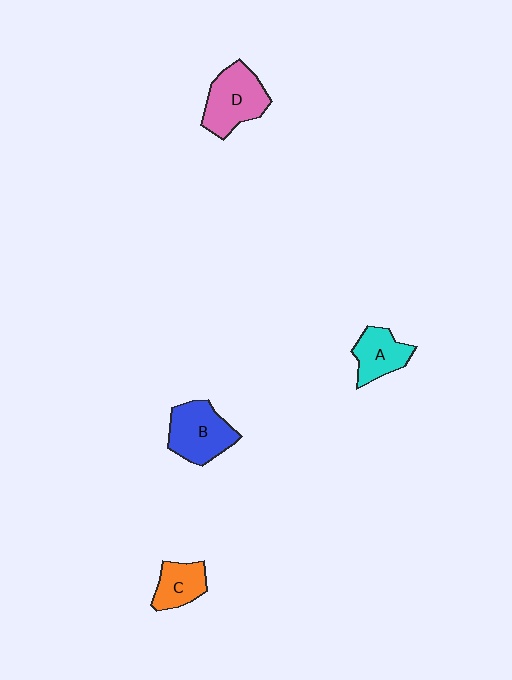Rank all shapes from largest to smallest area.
From largest to smallest: D (pink), B (blue), A (cyan), C (orange).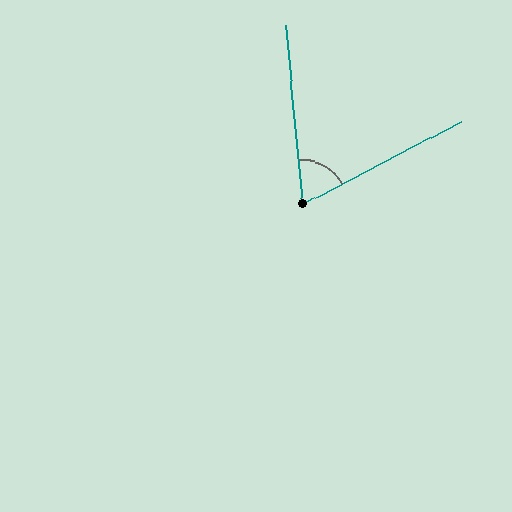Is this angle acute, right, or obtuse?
It is acute.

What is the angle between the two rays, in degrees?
Approximately 68 degrees.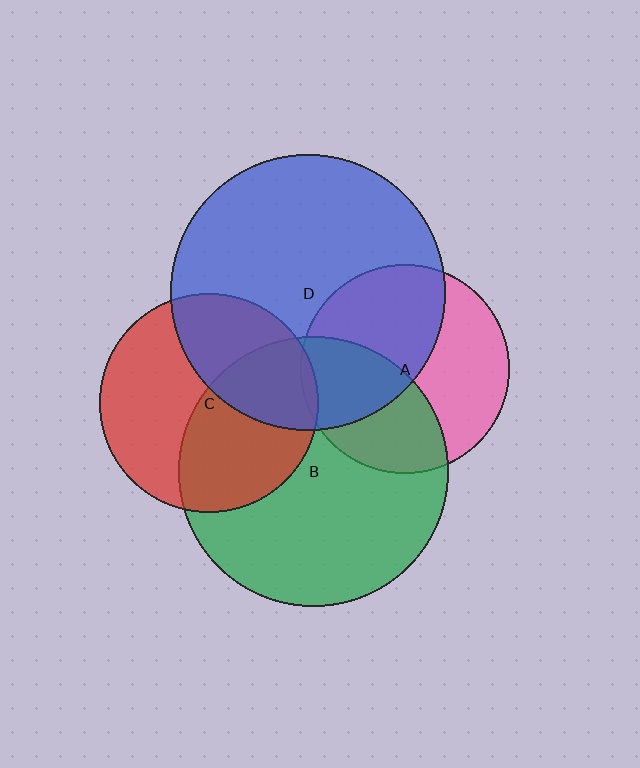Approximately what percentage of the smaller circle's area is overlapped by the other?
Approximately 45%.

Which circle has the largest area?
Circle D (blue).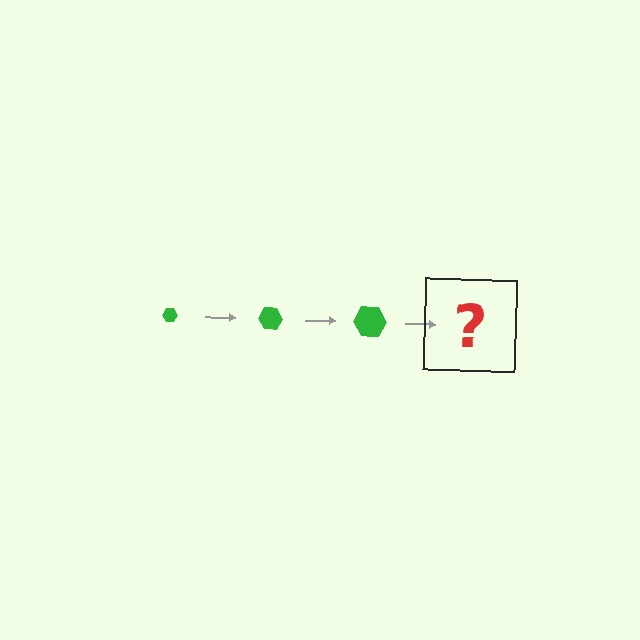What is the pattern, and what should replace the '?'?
The pattern is that the hexagon gets progressively larger each step. The '?' should be a green hexagon, larger than the previous one.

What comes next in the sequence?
The next element should be a green hexagon, larger than the previous one.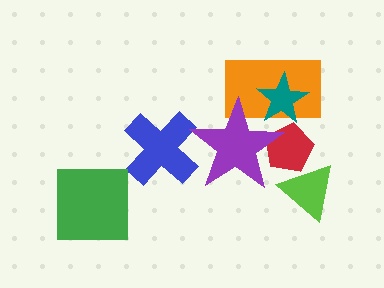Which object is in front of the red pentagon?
The purple star is in front of the red pentagon.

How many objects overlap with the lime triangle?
1 object overlaps with the lime triangle.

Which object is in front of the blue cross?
The purple star is in front of the blue cross.